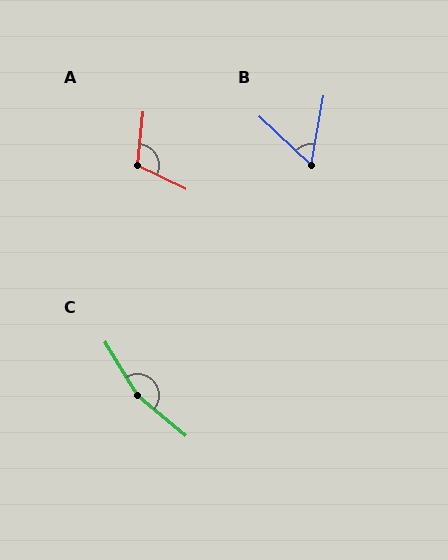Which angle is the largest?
C, at approximately 160 degrees.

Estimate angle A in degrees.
Approximately 110 degrees.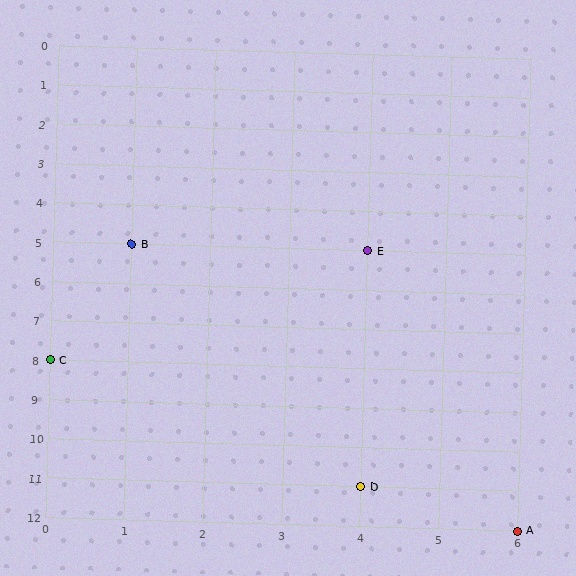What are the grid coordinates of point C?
Point C is at grid coordinates (0, 8).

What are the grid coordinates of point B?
Point B is at grid coordinates (1, 5).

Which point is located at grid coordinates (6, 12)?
Point A is at (6, 12).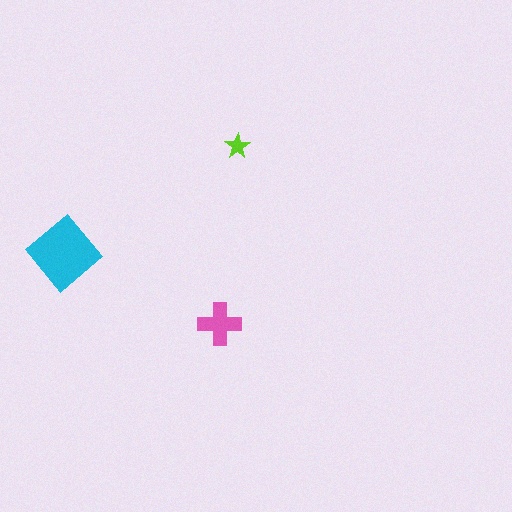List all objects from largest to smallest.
The cyan diamond, the pink cross, the lime star.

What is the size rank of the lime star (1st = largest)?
3rd.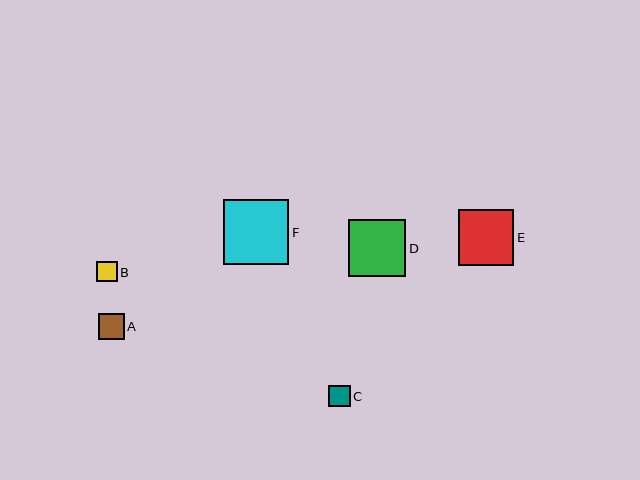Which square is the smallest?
Square B is the smallest with a size of approximately 20 pixels.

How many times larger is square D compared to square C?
Square D is approximately 2.7 times the size of square C.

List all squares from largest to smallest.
From largest to smallest: F, D, E, A, C, B.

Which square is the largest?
Square F is the largest with a size of approximately 65 pixels.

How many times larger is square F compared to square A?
Square F is approximately 2.5 times the size of square A.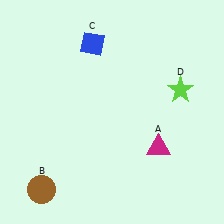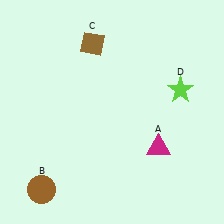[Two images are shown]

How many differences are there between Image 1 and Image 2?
There is 1 difference between the two images.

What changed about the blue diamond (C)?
In Image 1, C is blue. In Image 2, it changed to brown.